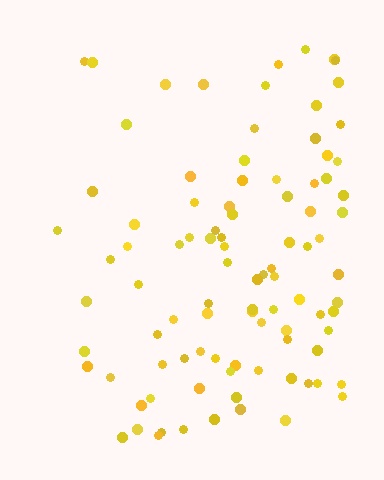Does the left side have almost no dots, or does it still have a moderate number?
Still a moderate number, just noticeably fewer than the right.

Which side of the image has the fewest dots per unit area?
The left.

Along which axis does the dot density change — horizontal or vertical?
Horizontal.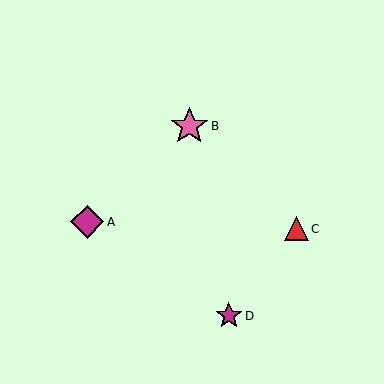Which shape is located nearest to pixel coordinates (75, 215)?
The magenta diamond (labeled A) at (87, 222) is nearest to that location.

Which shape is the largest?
The pink star (labeled B) is the largest.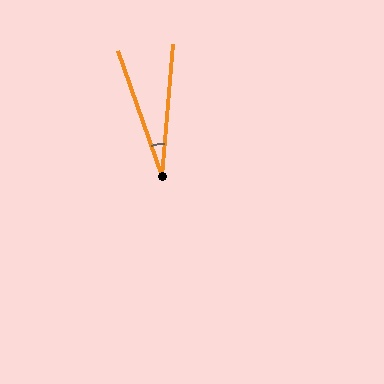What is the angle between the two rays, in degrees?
Approximately 24 degrees.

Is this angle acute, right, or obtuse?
It is acute.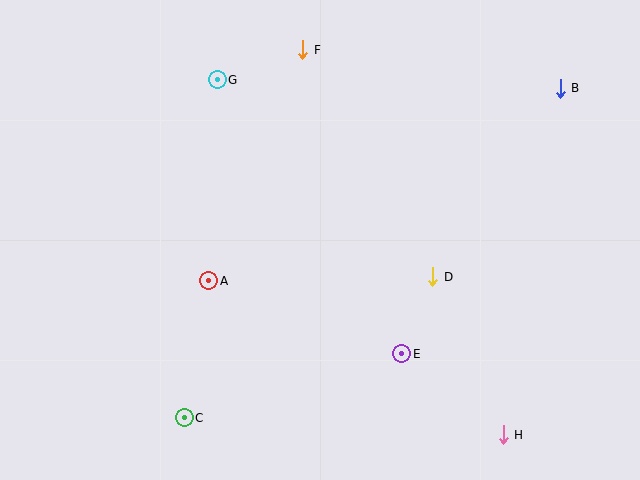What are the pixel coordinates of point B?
Point B is at (560, 88).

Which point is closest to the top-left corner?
Point G is closest to the top-left corner.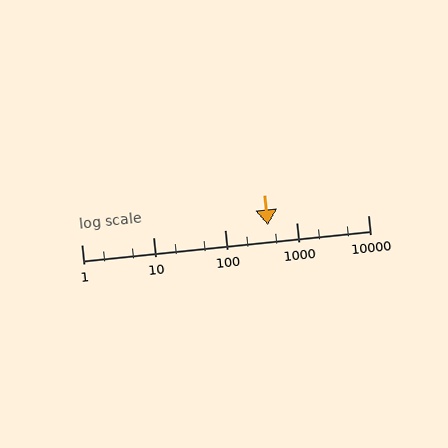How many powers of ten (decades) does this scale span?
The scale spans 4 decades, from 1 to 10000.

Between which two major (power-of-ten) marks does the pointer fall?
The pointer is between 100 and 1000.